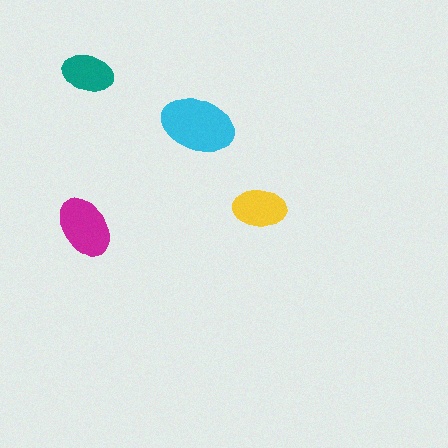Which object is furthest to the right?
The yellow ellipse is rightmost.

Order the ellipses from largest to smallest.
the cyan one, the magenta one, the yellow one, the teal one.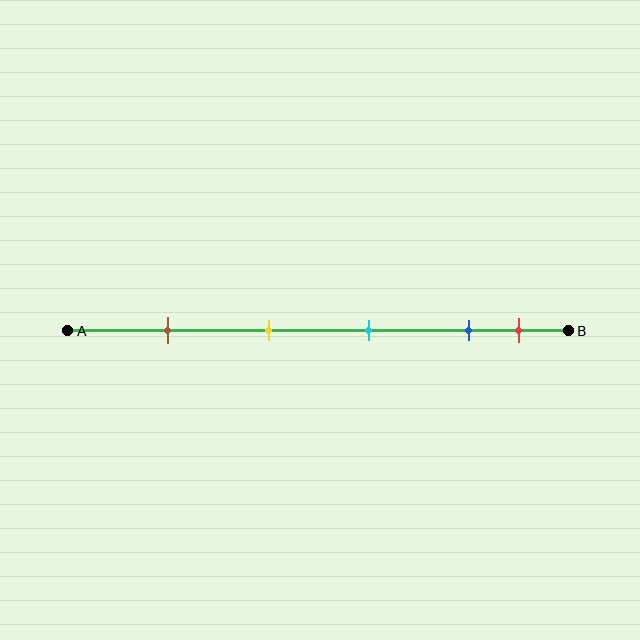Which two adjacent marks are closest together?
The blue and red marks are the closest adjacent pair.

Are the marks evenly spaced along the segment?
No, the marks are not evenly spaced.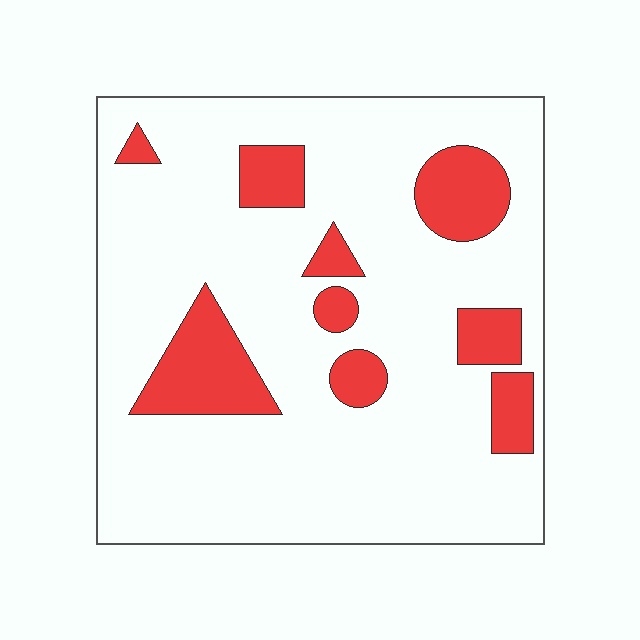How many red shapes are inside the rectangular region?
9.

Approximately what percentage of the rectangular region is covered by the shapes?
Approximately 20%.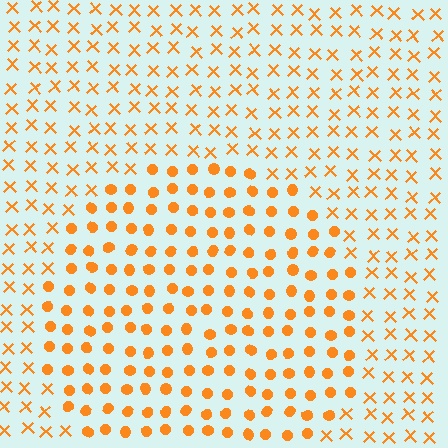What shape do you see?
I see a circle.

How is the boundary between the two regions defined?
The boundary is defined by a change in element shape: circles inside vs. X marks outside. All elements share the same color and spacing.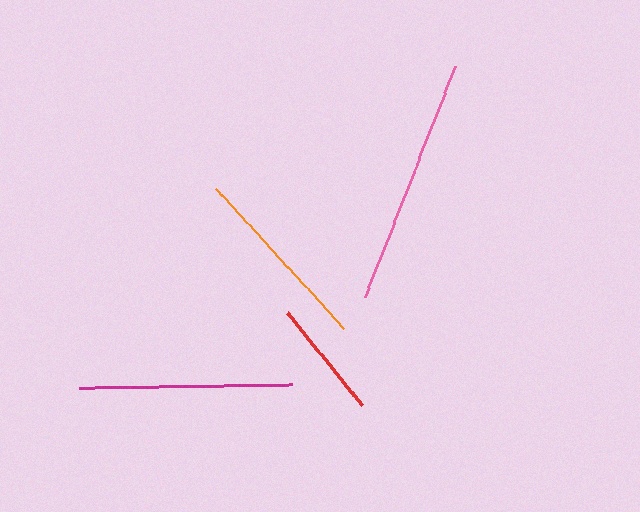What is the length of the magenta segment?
The magenta segment is approximately 213 pixels long.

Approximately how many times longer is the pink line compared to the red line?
The pink line is approximately 2.1 times the length of the red line.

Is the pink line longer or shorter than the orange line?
The pink line is longer than the orange line.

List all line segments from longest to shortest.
From longest to shortest: pink, magenta, orange, red.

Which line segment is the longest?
The pink line is the longest at approximately 249 pixels.